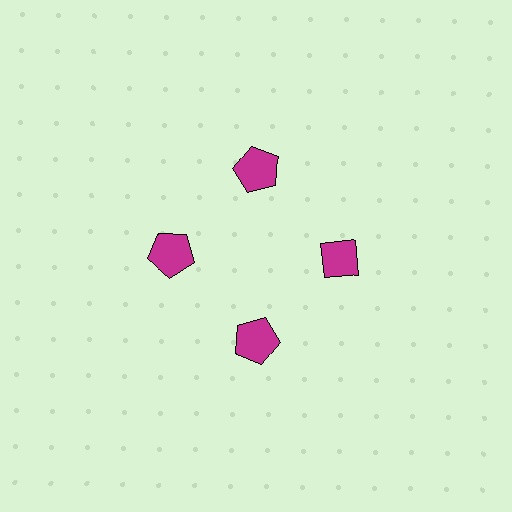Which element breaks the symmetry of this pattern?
The magenta diamond at roughly the 3 o'clock position breaks the symmetry. All other shapes are magenta pentagons.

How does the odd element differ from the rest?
It has a different shape: diamond instead of pentagon.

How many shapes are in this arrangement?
There are 4 shapes arranged in a ring pattern.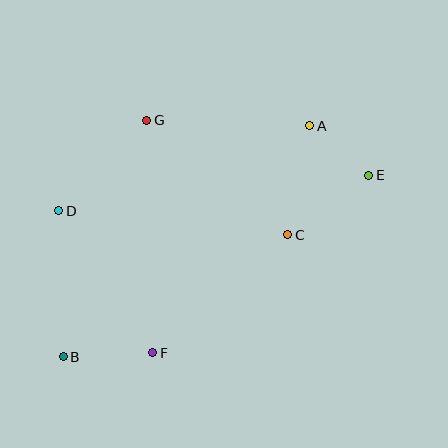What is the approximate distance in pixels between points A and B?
The distance between A and B is approximately 338 pixels.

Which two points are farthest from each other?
Points B and E are farthest from each other.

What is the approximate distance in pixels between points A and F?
The distance between A and F is approximately 276 pixels.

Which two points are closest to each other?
Points A and E are closest to each other.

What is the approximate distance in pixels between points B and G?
The distance between B and G is approximately 251 pixels.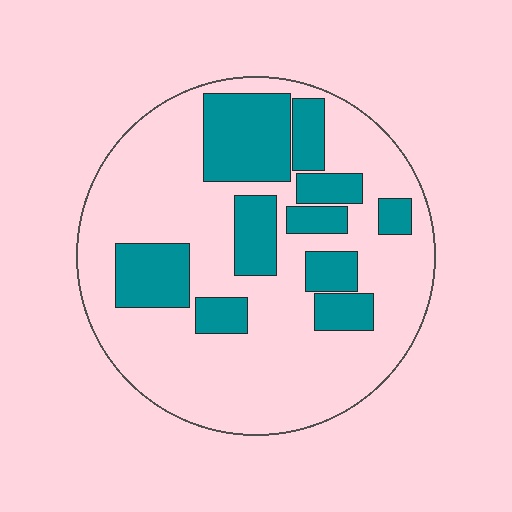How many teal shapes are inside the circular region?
10.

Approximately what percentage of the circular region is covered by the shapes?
Approximately 30%.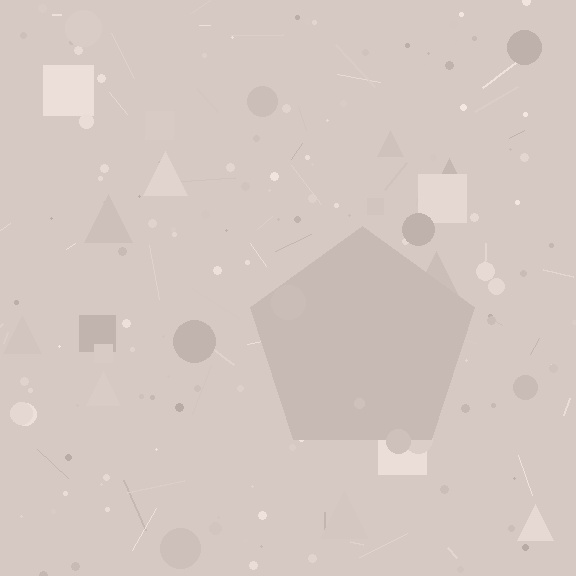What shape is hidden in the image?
A pentagon is hidden in the image.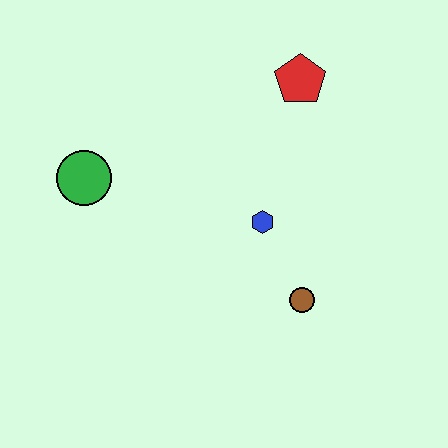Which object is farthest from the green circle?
The brown circle is farthest from the green circle.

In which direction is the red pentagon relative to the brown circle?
The red pentagon is above the brown circle.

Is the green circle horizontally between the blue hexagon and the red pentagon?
No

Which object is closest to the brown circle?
The blue hexagon is closest to the brown circle.